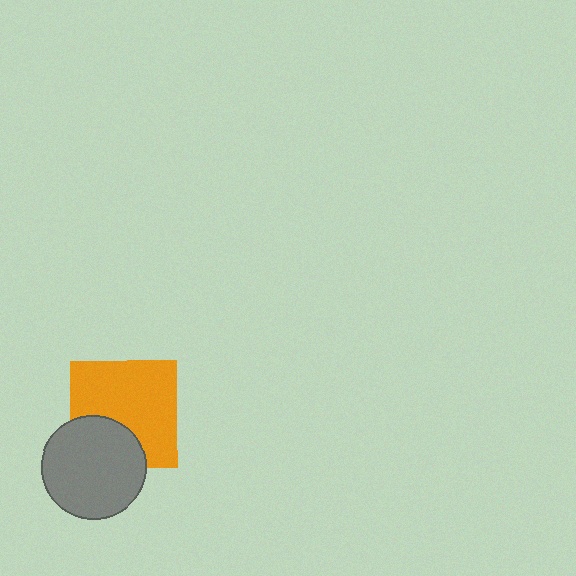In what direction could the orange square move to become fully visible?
The orange square could move up. That would shift it out from behind the gray circle entirely.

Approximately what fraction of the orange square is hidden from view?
Roughly 30% of the orange square is hidden behind the gray circle.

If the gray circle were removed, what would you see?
You would see the complete orange square.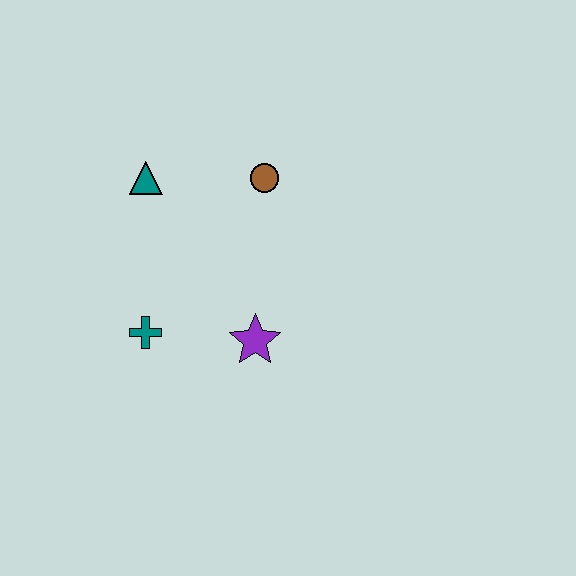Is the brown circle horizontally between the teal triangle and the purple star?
No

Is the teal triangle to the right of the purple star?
No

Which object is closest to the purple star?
The teal cross is closest to the purple star.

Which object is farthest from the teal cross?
The brown circle is farthest from the teal cross.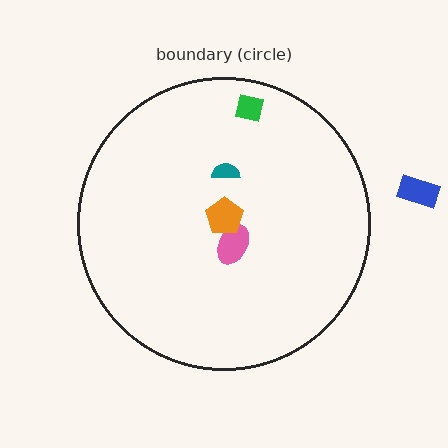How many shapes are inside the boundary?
4 inside, 1 outside.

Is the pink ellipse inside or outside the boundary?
Inside.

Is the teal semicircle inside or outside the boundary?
Inside.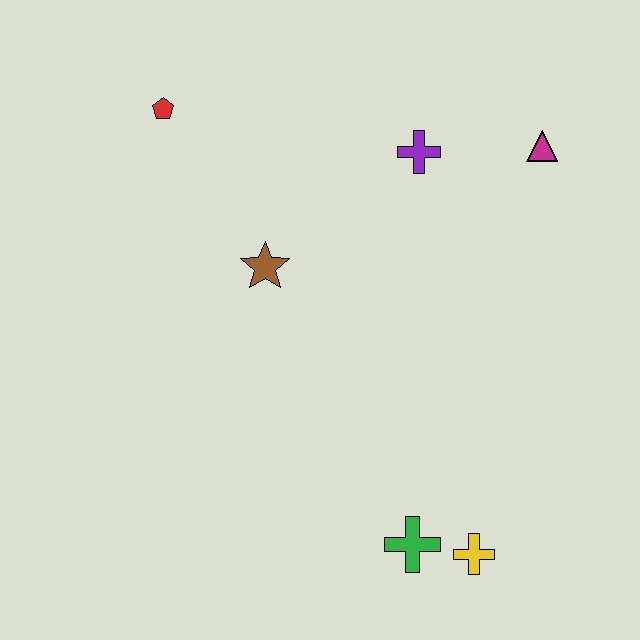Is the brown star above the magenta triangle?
No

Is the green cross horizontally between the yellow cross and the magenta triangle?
No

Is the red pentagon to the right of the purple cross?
No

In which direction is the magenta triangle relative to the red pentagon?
The magenta triangle is to the right of the red pentagon.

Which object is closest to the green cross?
The yellow cross is closest to the green cross.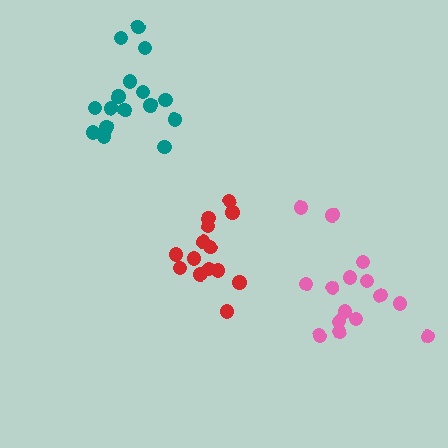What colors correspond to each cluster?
The clusters are colored: red, teal, pink.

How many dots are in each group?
Group 1: 14 dots, Group 2: 16 dots, Group 3: 15 dots (45 total).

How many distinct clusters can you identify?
There are 3 distinct clusters.